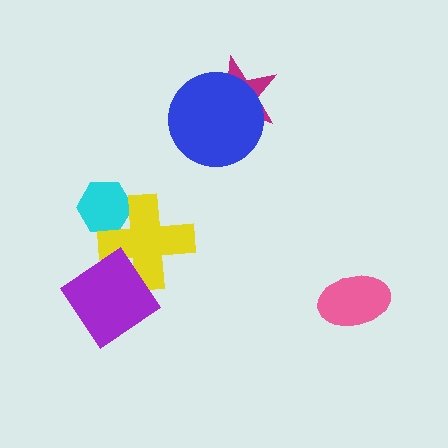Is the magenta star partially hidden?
Yes, it is partially covered by another shape.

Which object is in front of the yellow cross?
The purple diamond is in front of the yellow cross.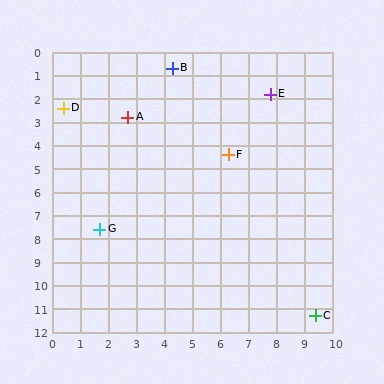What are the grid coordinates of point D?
Point D is at approximately (0.4, 2.4).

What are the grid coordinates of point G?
Point G is at approximately (1.7, 7.6).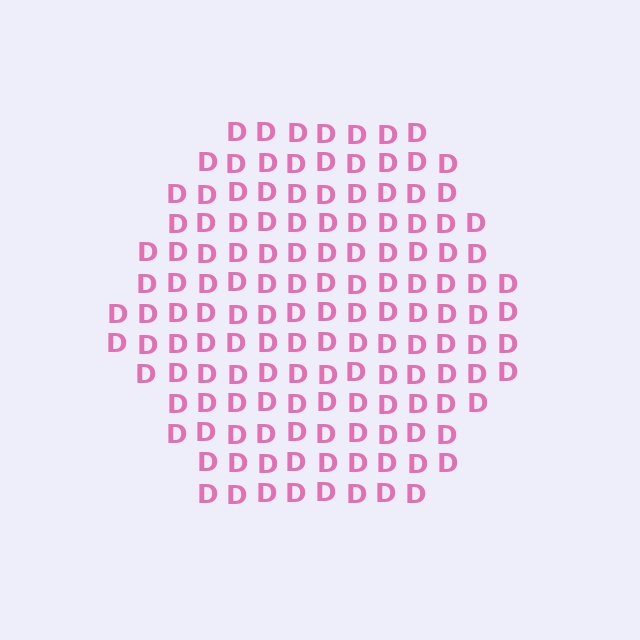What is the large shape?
The large shape is a hexagon.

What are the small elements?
The small elements are letter D's.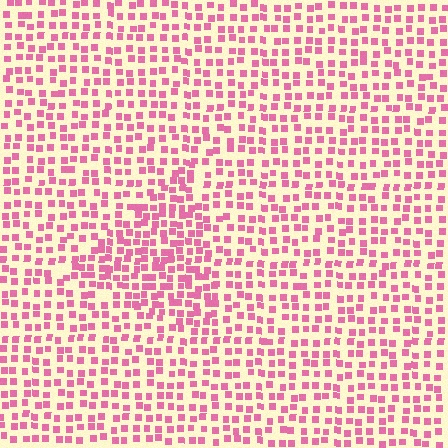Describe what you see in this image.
The image contains small pink elements arranged at two different densities. A triangle-shaped region is visible where the elements are more densely packed than the surrounding area.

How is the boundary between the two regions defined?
The boundary is defined by a change in element density (approximately 1.6x ratio). All elements are the same color, size, and shape.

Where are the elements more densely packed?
The elements are more densely packed inside the triangle boundary.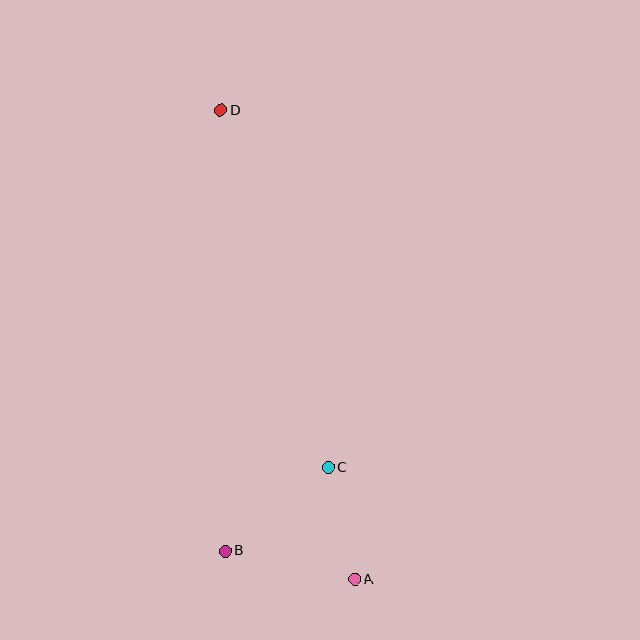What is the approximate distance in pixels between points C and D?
The distance between C and D is approximately 373 pixels.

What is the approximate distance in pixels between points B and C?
The distance between B and C is approximately 133 pixels.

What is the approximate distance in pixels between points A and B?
The distance between A and B is approximately 133 pixels.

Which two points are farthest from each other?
Points A and D are farthest from each other.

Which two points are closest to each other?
Points A and C are closest to each other.